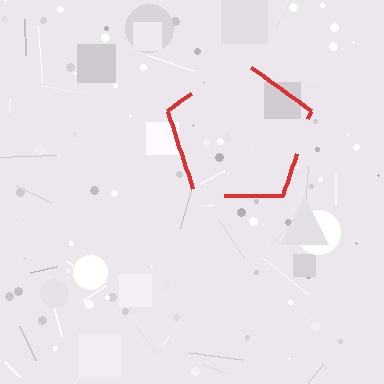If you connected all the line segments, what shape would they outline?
They would outline a pentagon.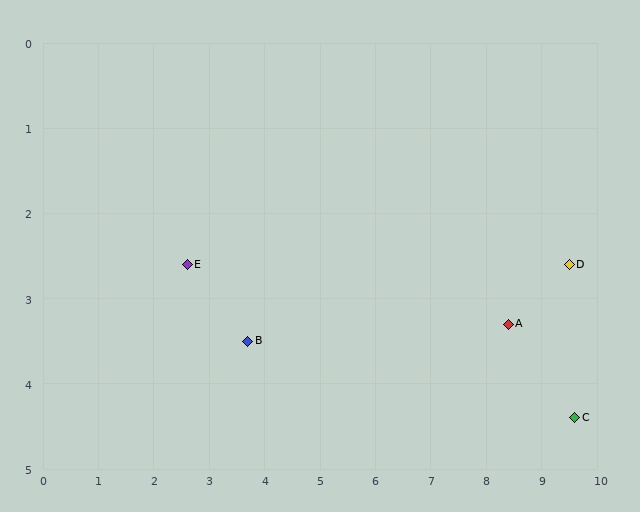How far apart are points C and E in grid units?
Points C and E are about 7.2 grid units apart.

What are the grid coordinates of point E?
Point E is at approximately (2.6, 2.6).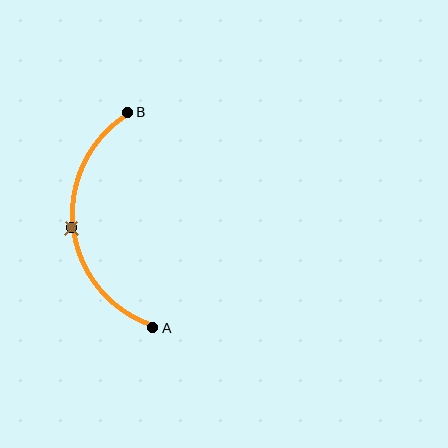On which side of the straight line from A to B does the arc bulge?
The arc bulges to the left of the straight line connecting A and B.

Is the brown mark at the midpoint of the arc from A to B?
Yes. The brown mark lies on the arc at equal arc-length from both A and B — it is the arc midpoint.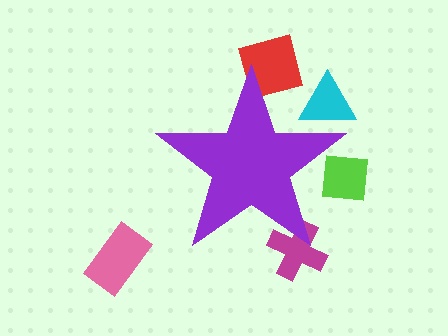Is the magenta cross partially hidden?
Yes, the magenta cross is partially hidden behind the purple star.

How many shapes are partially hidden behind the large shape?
4 shapes are partially hidden.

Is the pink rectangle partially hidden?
No, the pink rectangle is fully visible.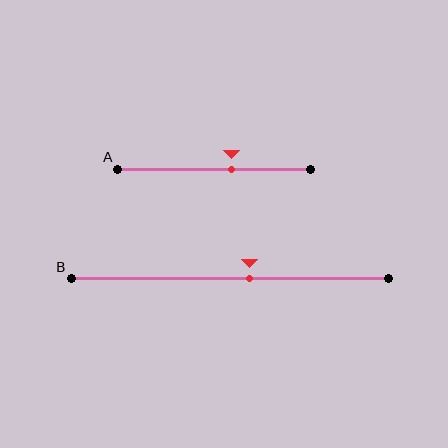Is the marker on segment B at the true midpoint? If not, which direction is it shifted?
No, the marker on segment B is shifted to the right by about 6% of the segment length.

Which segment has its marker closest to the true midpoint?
Segment B has its marker closest to the true midpoint.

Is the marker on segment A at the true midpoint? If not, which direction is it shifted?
No, the marker on segment A is shifted to the right by about 9% of the segment length.